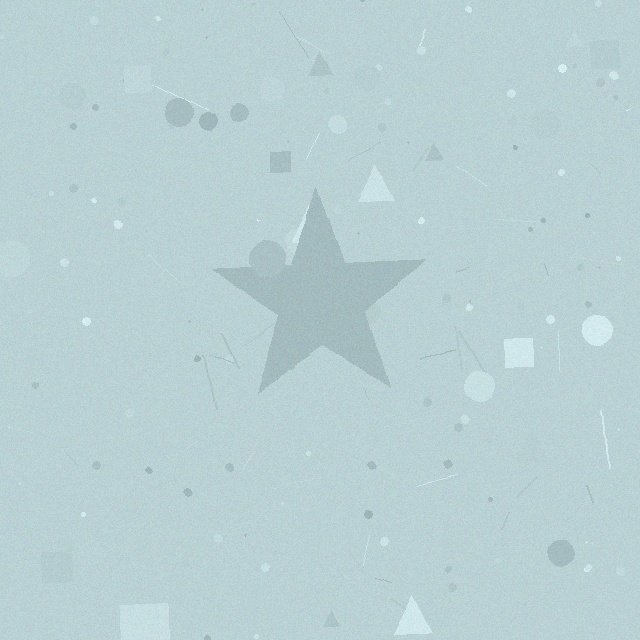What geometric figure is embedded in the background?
A star is embedded in the background.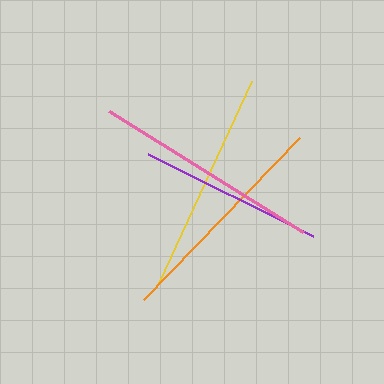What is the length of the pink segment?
The pink segment is approximately 229 pixels long.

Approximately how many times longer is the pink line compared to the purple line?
The pink line is approximately 1.2 times the length of the purple line.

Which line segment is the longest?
The pink line is the longest at approximately 229 pixels.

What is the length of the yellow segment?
The yellow segment is approximately 222 pixels long.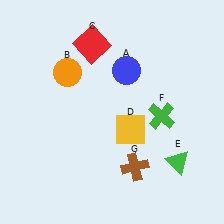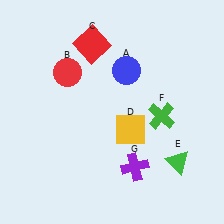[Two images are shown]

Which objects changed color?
B changed from orange to red. G changed from brown to purple.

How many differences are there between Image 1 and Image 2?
There are 2 differences between the two images.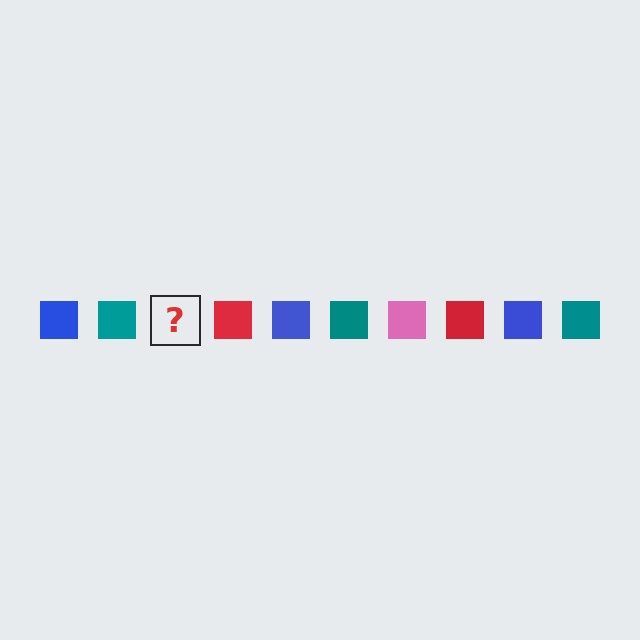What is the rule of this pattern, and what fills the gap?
The rule is that the pattern cycles through blue, teal, pink, red squares. The gap should be filled with a pink square.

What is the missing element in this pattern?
The missing element is a pink square.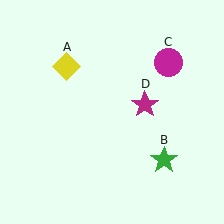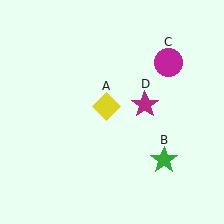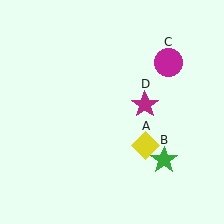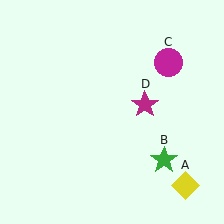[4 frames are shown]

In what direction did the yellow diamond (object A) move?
The yellow diamond (object A) moved down and to the right.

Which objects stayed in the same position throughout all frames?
Green star (object B) and magenta circle (object C) and magenta star (object D) remained stationary.